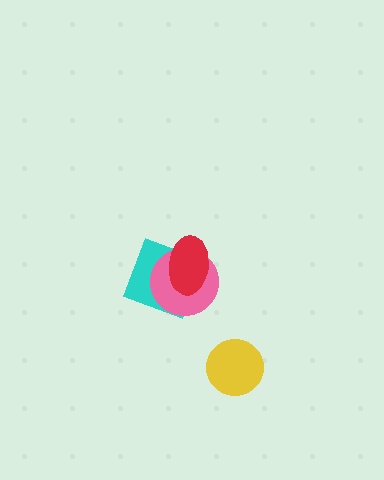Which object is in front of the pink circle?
The red ellipse is in front of the pink circle.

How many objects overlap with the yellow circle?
0 objects overlap with the yellow circle.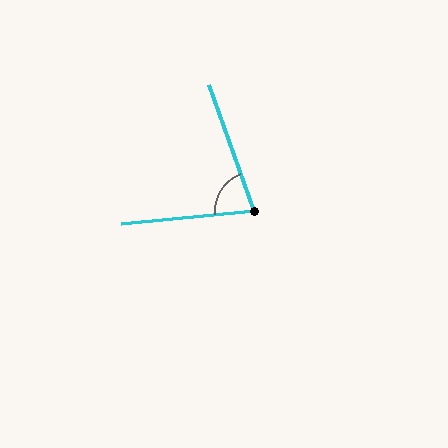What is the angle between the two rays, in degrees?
Approximately 76 degrees.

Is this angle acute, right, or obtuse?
It is acute.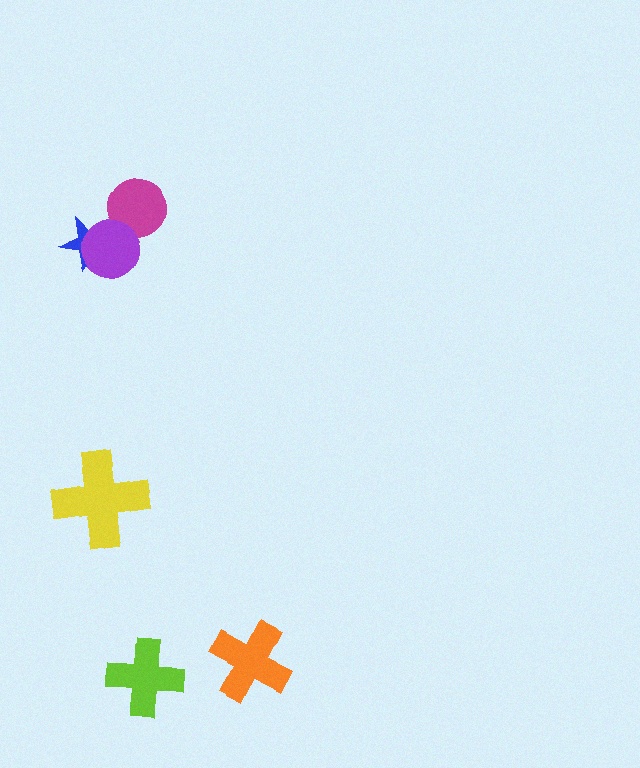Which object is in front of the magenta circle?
The purple circle is in front of the magenta circle.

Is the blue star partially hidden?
Yes, it is partially covered by another shape.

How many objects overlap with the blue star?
1 object overlaps with the blue star.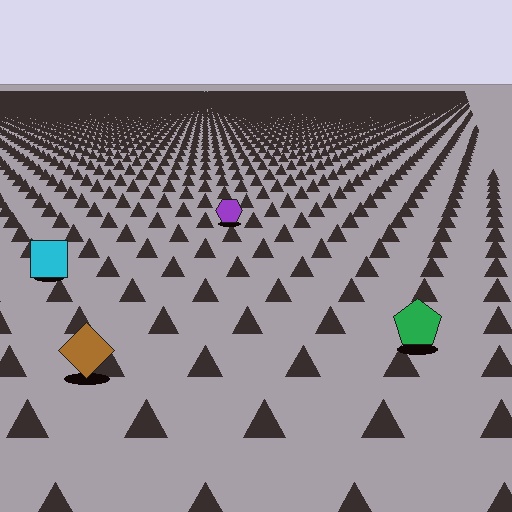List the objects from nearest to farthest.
From nearest to farthest: the brown diamond, the green pentagon, the cyan square, the purple hexagon.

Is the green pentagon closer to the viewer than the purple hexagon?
Yes. The green pentagon is closer — you can tell from the texture gradient: the ground texture is coarser near it.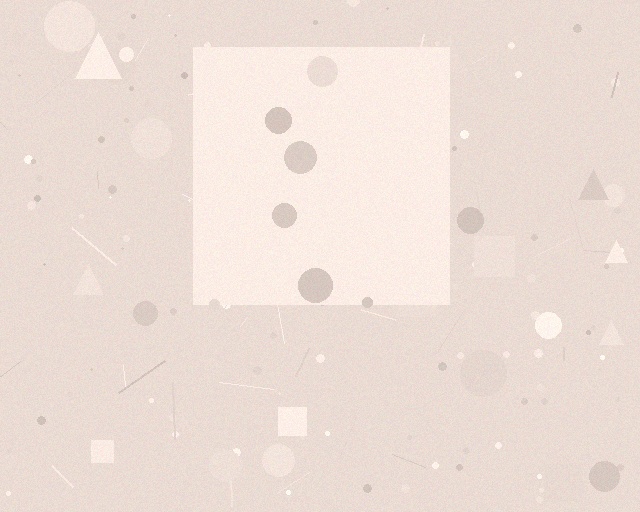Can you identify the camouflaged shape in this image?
The camouflaged shape is a square.